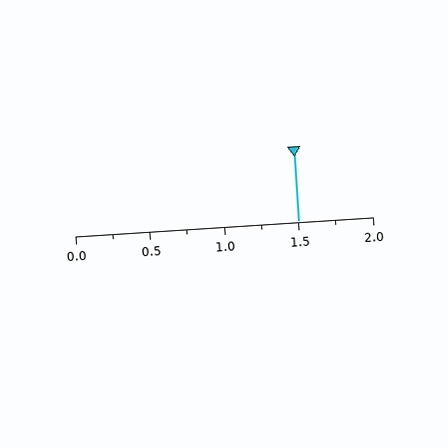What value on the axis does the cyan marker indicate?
The marker indicates approximately 1.5.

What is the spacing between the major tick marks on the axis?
The major ticks are spaced 0.5 apart.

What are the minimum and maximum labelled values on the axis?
The axis runs from 0.0 to 2.0.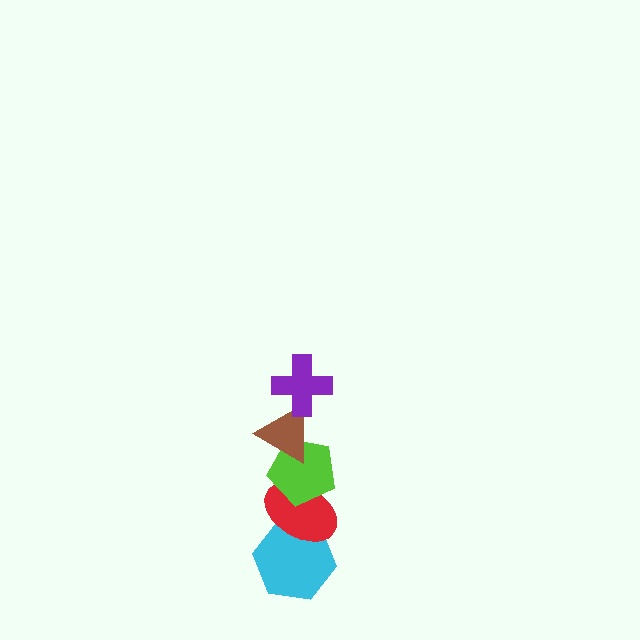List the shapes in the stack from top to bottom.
From top to bottom: the purple cross, the brown triangle, the lime pentagon, the red ellipse, the cyan hexagon.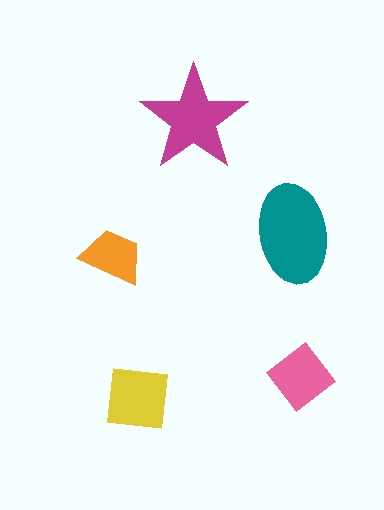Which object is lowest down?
The yellow square is bottommost.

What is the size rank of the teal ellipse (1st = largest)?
1st.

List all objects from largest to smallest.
The teal ellipse, the magenta star, the yellow square, the pink diamond, the orange trapezoid.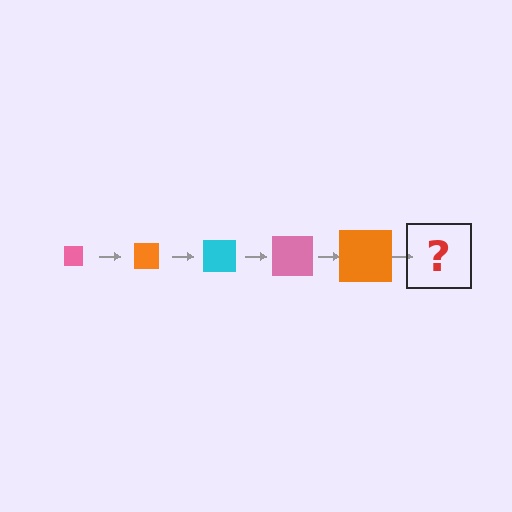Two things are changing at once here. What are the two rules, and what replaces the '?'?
The two rules are that the square grows larger each step and the color cycles through pink, orange, and cyan. The '?' should be a cyan square, larger than the previous one.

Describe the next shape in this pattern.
It should be a cyan square, larger than the previous one.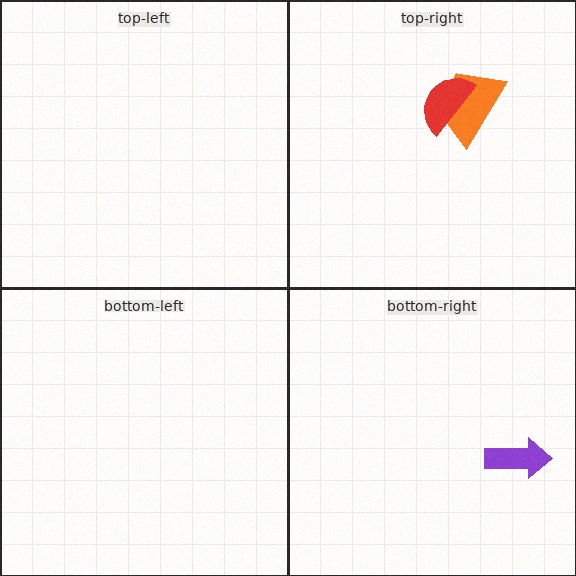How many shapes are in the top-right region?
2.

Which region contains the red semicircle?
The top-right region.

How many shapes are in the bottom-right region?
1.